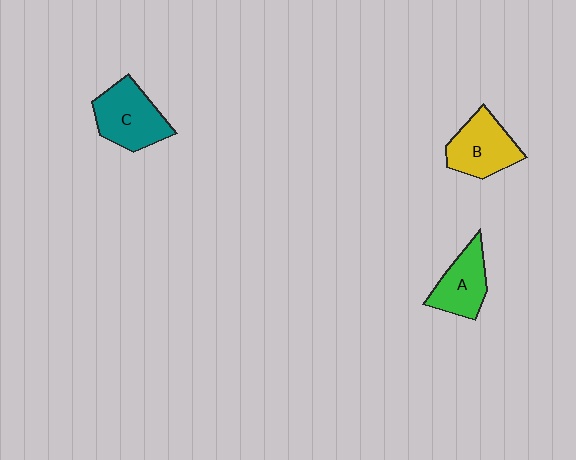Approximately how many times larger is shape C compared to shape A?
Approximately 1.3 times.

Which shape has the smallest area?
Shape A (green).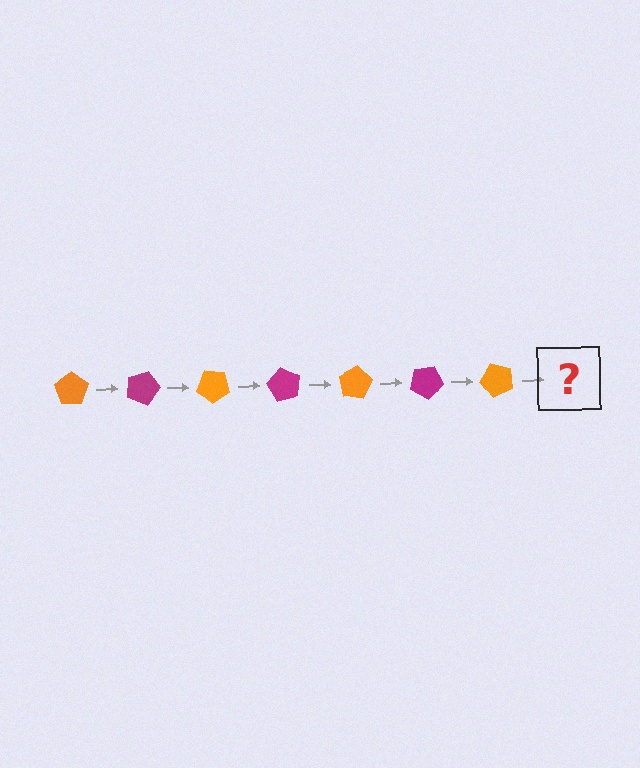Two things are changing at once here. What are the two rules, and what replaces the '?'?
The two rules are that it rotates 20 degrees each step and the color cycles through orange and magenta. The '?' should be a magenta pentagon, rotated 140 degrees from the start.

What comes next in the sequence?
The next element should be a magenta pentagon, rotated 140 degrees from the start.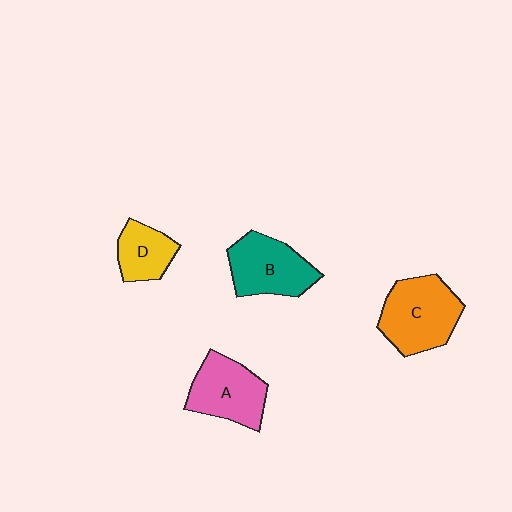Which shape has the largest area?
Shape C (orange).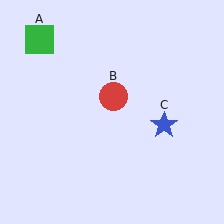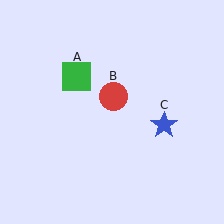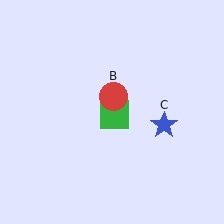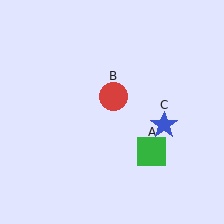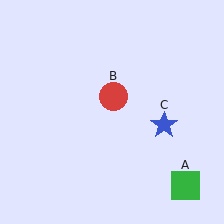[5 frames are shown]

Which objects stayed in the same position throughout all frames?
Red circle (object B) and blue star (object C) remained stationary.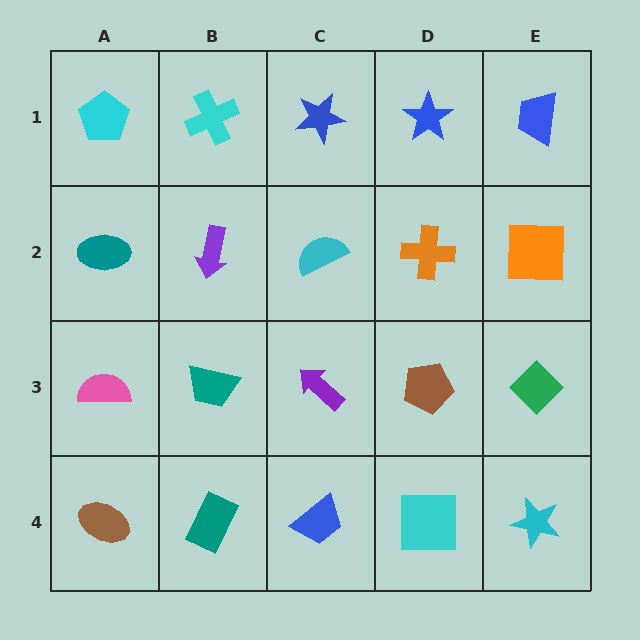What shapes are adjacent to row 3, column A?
A teal ellipse (row 2, column A), a brown ellipse (row 4, column A), a teal trapezoid (row 3, column B).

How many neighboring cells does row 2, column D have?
4.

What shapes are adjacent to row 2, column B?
A cyan cross (row 1, column B), a teal trapezoid (row 3, column B), a teal ellipse (row 2, column A), a cyan semicircle (row 2, column C).